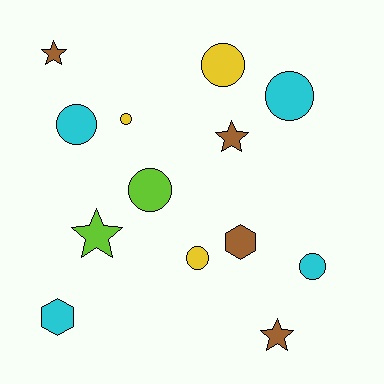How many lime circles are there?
There is 1 lime circle.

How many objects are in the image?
There are 13 objects.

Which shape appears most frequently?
Circle, with 7 objects.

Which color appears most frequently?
Cyan, with 4 objects.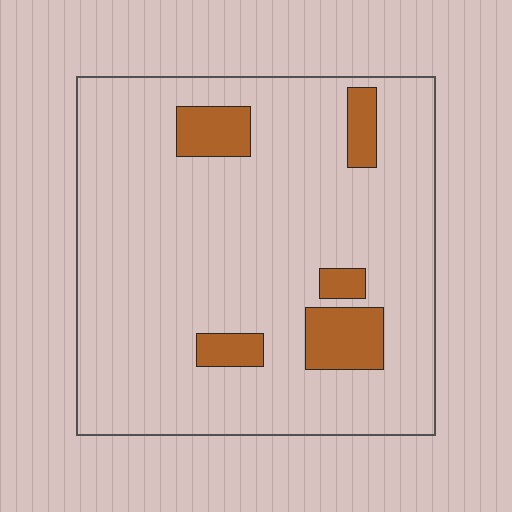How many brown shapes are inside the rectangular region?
5.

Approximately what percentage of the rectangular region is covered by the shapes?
Approximately 10%.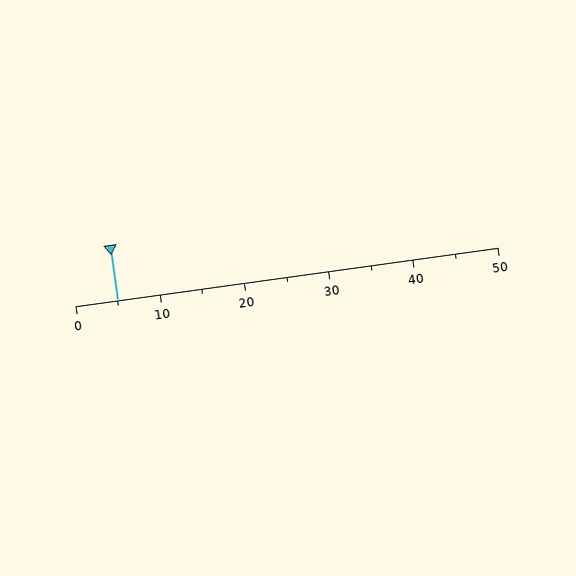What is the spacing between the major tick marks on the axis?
The major ticks are spaced 10 apart.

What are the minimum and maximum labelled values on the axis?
The axis runs from 0 to 50.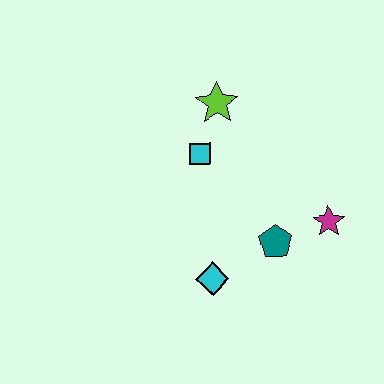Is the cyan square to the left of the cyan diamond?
Yes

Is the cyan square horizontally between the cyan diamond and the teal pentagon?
No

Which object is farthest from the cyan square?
The magenta star is farthest from the cyan square.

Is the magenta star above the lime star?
No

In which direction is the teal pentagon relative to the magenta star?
The teal pentagon is to the left of the magenta star.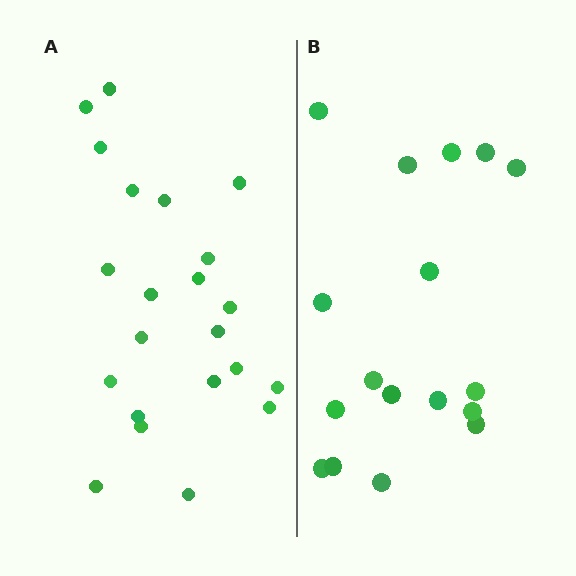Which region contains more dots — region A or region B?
Region A (the left region) has more dots.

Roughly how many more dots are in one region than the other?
Region A has about 5 more dots than region B.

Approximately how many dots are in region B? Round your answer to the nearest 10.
About 20 dots. (The exact count is 17, which rounds to 20.)